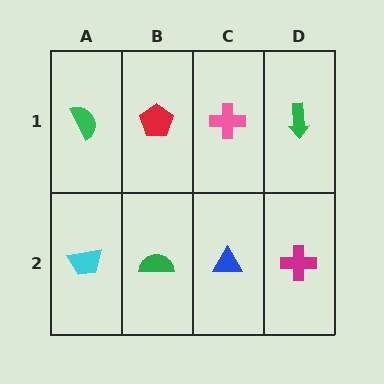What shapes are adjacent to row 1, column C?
A blue triangle (row 2, column C), a red pentagon (row 1, column B), a green arrow (row 1, column D).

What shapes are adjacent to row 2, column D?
A green arrow (row 1, column D), a blue triangle (row 2, column C).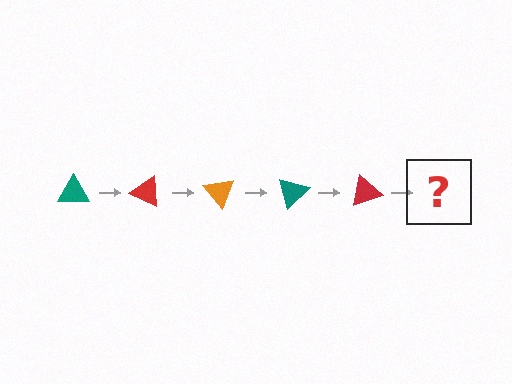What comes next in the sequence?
The next element should be an orange triangle, rotated 125 degrees from the start.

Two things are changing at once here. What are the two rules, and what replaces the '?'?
The two rules are that it rotates 25 degrees each step and the color cycles through teal, red, and orange. The '?' should be an orange triangle, rotated 125 degrees from the start.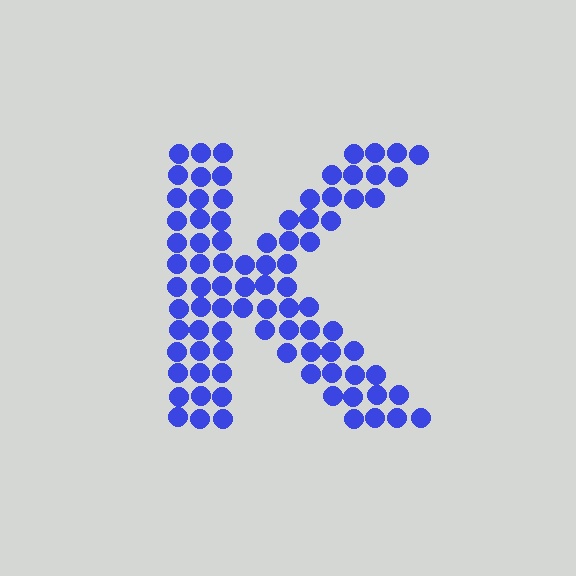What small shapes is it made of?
It is made of small circles.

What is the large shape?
The large shape is the letter K.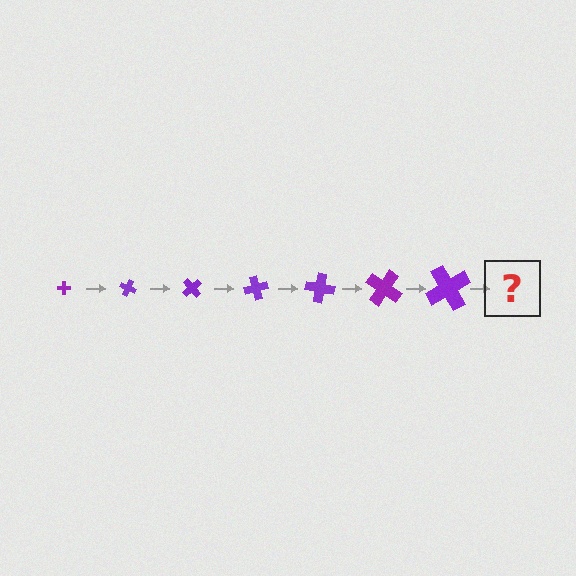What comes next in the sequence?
The next element should be a cross, larger than the previous one and rotated 175 degrees from the start.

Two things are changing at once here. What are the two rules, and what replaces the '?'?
The two rules are that the cross grows larger each step and it rotates 25 degrees each step. The '?' should be a cross, larger than the previous one and rotated 175 degrees from the start.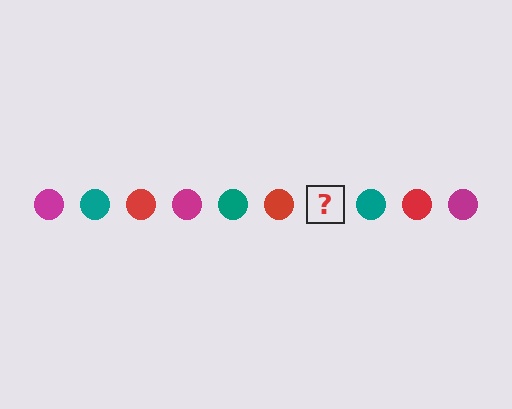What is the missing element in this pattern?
The missing element is a magenta circle.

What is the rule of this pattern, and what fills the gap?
The rule is that the pattern cycles through magenta, teal, red circles. The gap should be filled with a magenta circle.